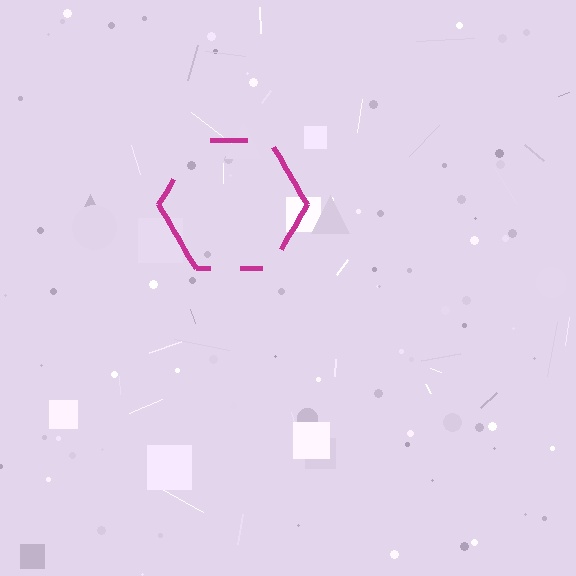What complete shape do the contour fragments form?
The contour fragments form a hexagon.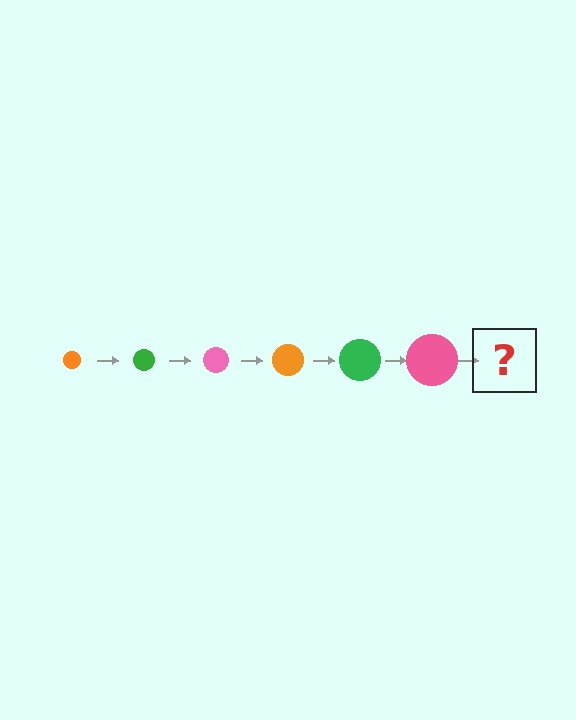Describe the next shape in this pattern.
It should be an orange circle, larger than the previous one.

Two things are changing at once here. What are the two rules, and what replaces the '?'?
The two rules are that the circle grows larger each step and the color cycles through orange, green, and pink. The '?' should be an orange circle, larger than the previous one.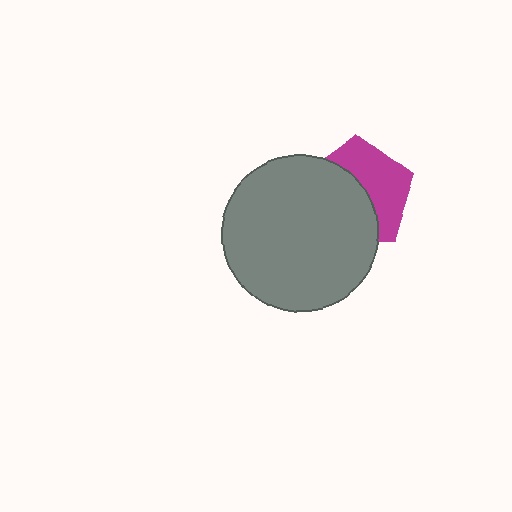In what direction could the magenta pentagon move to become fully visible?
The magenta pentagon could move toward the upper-right. That would shift it out from behind the gray circle entirely.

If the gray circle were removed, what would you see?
You would see the complete magenta pentagon.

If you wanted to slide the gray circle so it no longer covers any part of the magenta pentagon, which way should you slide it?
Slide it toward the lower-left — that is the most direct way to separate the two shapes.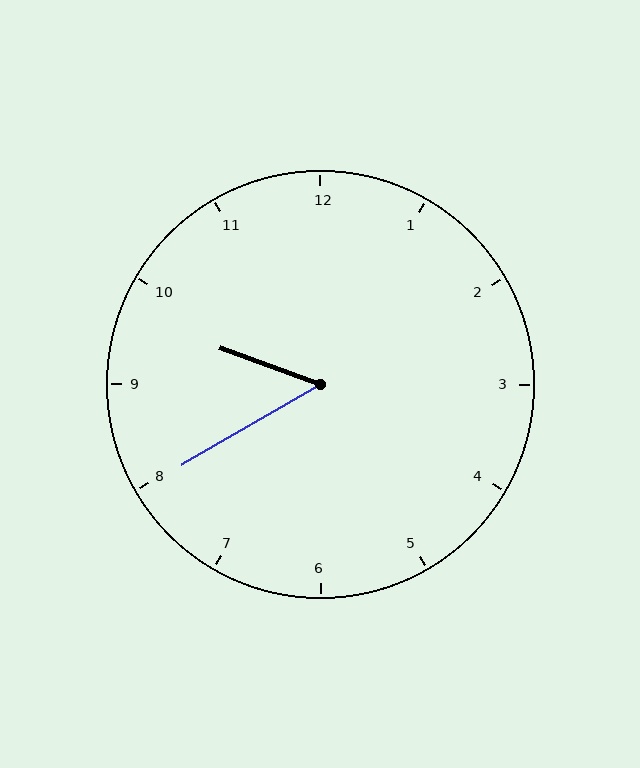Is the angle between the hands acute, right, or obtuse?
It is acute.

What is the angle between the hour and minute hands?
Approximately 50 degrees.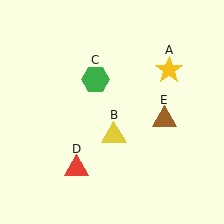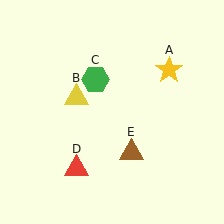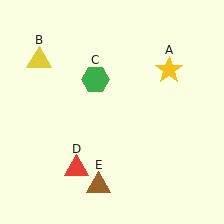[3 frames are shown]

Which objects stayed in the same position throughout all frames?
Yellow star (object A) and green hexagon (object C) and red triangle (object D) remained stationary.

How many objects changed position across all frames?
2 objects changed position: yellow triangle (object B), brown triangle (object E).